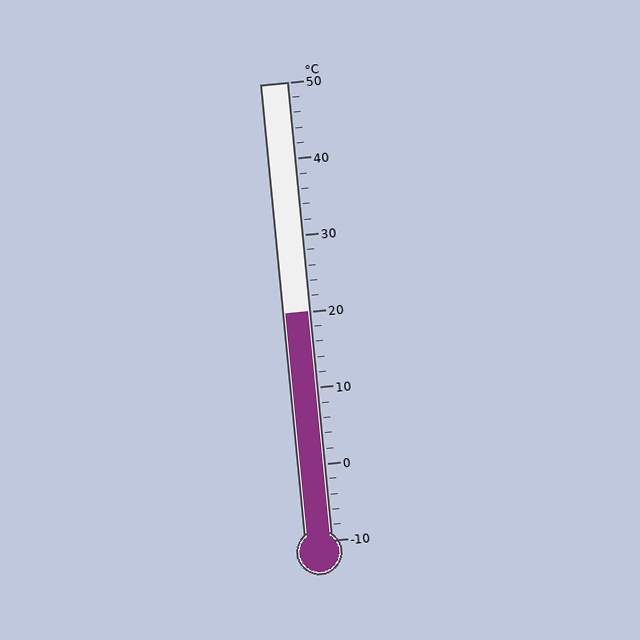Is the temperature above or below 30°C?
The temperature is below 30°C.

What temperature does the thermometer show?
The thermometer shows approximately 20°C.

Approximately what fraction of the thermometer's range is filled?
The thermometer is filled to approximately 50% of its range.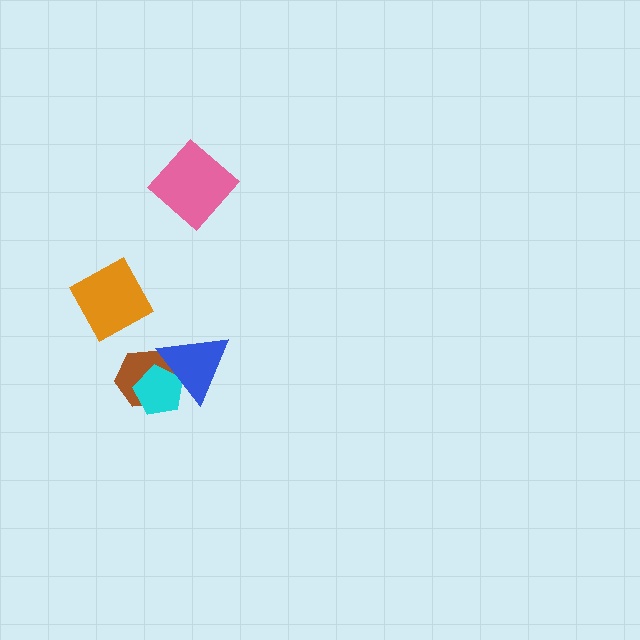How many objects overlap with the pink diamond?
0 objects overlap with the pink diamond.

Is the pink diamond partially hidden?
No, no other shape covers it.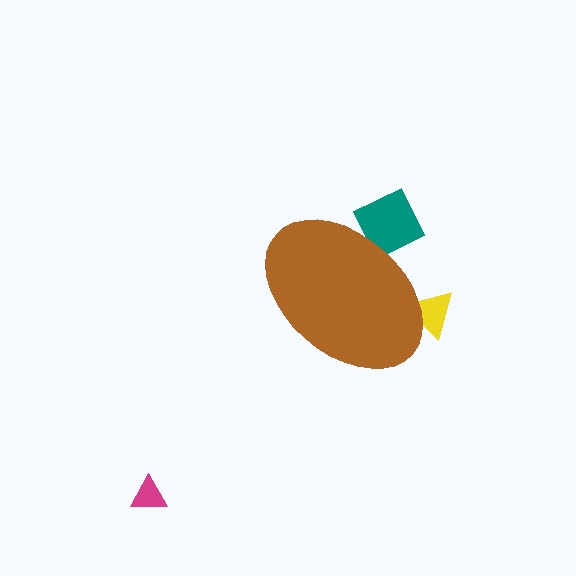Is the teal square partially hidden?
Yes, the teal square is partially hidden behind the brown ellipse.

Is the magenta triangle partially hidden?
No, the magenta triangle is fully visible.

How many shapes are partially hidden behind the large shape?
2 shapes are partially hidden.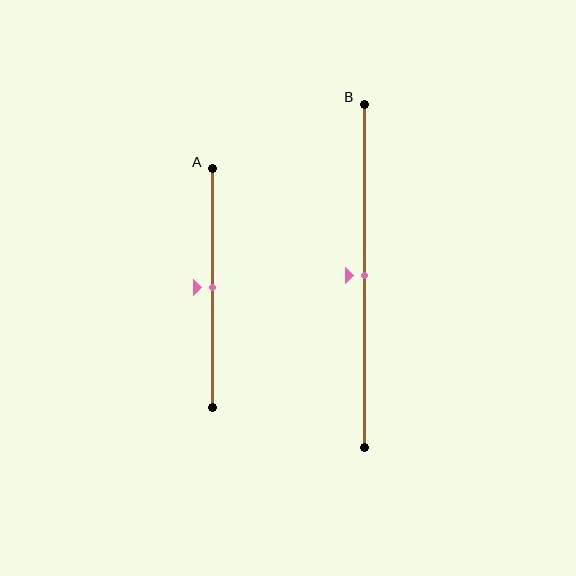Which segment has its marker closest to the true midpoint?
Segment A has its marker closest to the true midpoint.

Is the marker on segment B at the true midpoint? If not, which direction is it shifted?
Yes, the marker on segment B is at the true midpoint.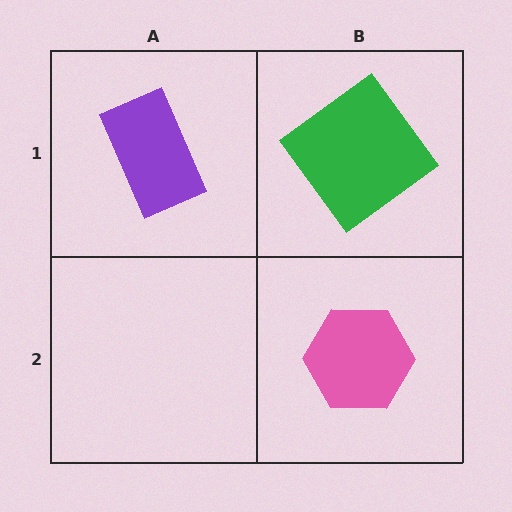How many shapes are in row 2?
1 shape.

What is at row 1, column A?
A purple rectangle.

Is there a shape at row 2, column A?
No, that cell is empty.